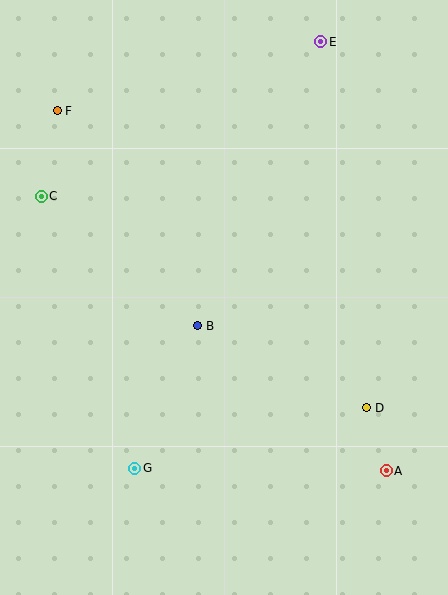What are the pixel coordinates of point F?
Point F is at (57, 111).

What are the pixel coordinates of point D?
Point D is at (367, 408).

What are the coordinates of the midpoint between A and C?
The midpoint between A and C is at (214, 333).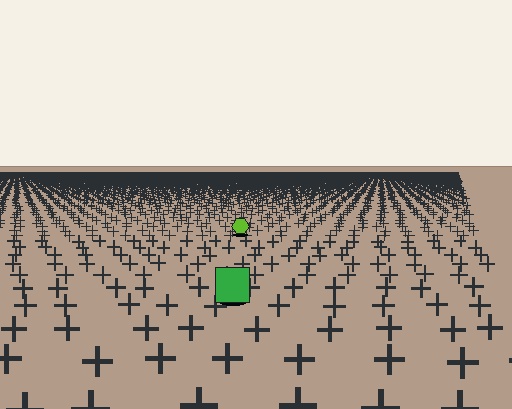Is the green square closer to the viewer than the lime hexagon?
Yes. The green square is closer — you can tell from the texture gradient: the ground texture is coarser near it.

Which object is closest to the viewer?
The green square is closest. The texture marks near it are larger and more spread out.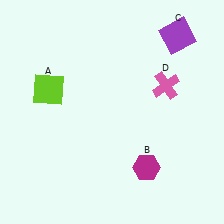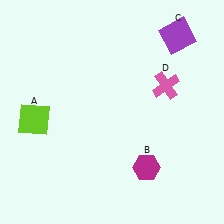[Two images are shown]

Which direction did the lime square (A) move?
The lime square (A) moved down.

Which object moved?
The lime square (A) moved down.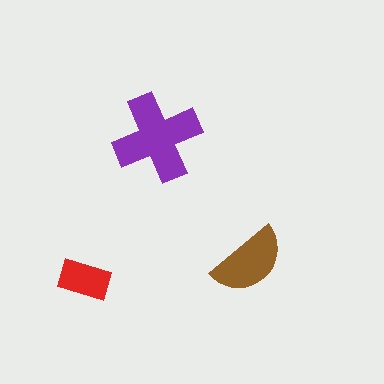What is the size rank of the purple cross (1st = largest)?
1st.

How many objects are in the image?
There are 3 objects in the image.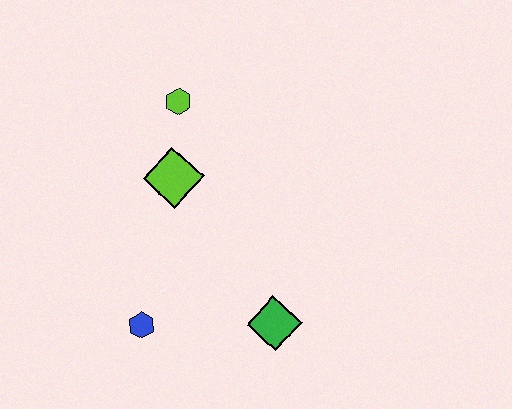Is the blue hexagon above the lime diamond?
No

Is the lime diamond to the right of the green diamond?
No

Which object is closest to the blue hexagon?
The green diamond is closest to the blue hexagon.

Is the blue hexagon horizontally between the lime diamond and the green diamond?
No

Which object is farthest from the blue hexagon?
The lime hexagon is farthest from the blue hexagon.